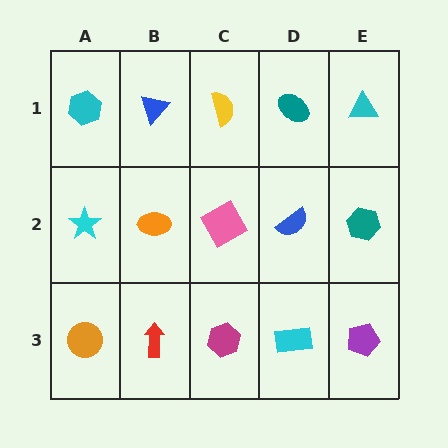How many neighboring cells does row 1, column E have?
2.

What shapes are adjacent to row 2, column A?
A cyan hexagon (row 1, column A), an orange circle (row 3, column A), an orange ellipse (row 2, column B).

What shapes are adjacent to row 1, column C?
A pink square (row 2, column C), a blue triangle (row 1, column B), a teal ellipse (row 1, column D).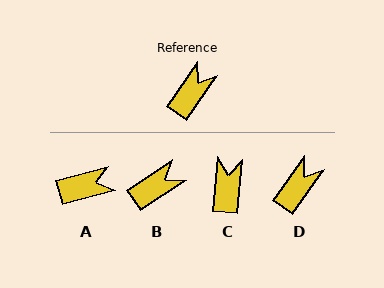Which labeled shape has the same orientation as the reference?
D.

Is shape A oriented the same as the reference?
No, it is off by about 40 degrees.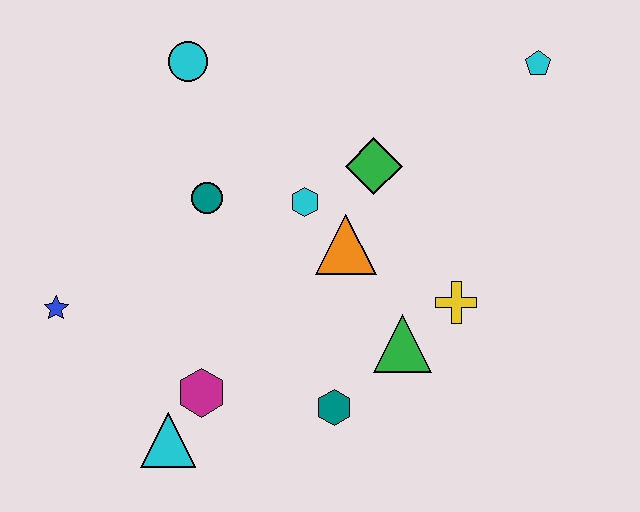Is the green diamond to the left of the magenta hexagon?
No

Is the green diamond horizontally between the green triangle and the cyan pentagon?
No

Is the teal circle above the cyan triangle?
Yes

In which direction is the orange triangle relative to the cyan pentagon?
The orange triangle is to the left of the cyan pentagon.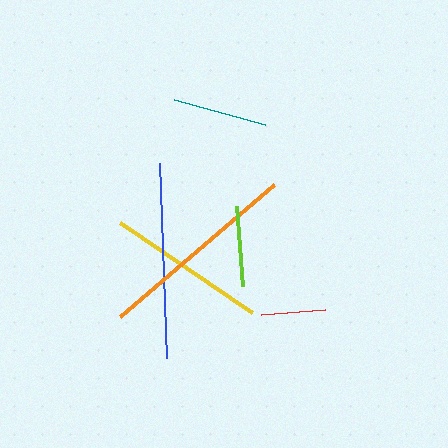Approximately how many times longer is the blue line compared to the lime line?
The blue line is approximately 2.4 times the length of the lime line.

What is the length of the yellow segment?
The yellow segment is approximately 160 pixels long.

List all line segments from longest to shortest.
From longest to shortest: orange, blue, yellow, teal, lime, red.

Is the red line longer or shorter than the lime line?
The lime line is longer than the red line.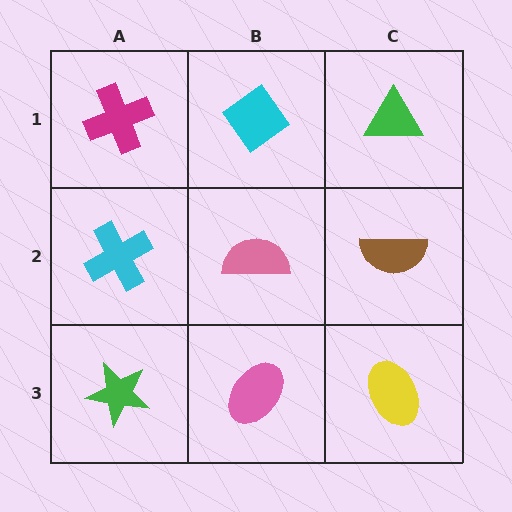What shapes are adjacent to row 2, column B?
A cyan diamond (row 1, column B), a pink ellipse (row 3, column B), a cyan cross (row 2, column A), a brown semicircle (row 2, column C).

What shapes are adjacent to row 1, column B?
A pink semicircle (row 2, column B), a magenta cross (row 1, column A), a green triangle (row 1, column C).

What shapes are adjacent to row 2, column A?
A magenta cross (row 1, column A), a green star (row 3, column A), a pink semicircle (row 2, column B).